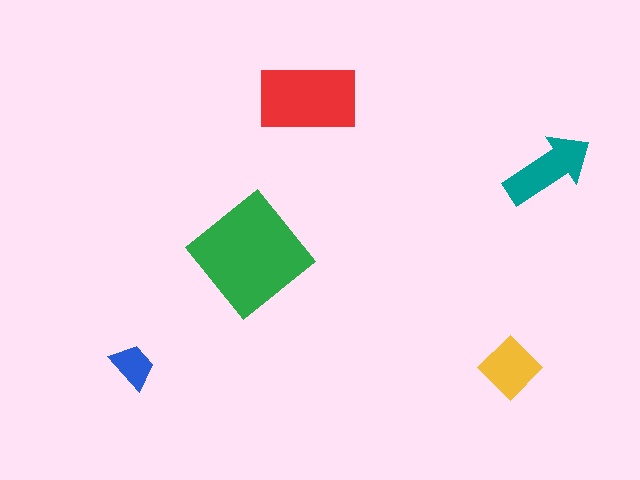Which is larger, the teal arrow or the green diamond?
The green diamond.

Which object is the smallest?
The blue trapezoid.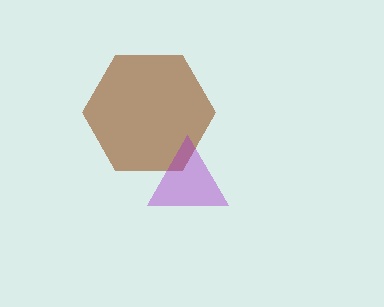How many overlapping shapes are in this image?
There are 2 overlapping shapes in the image.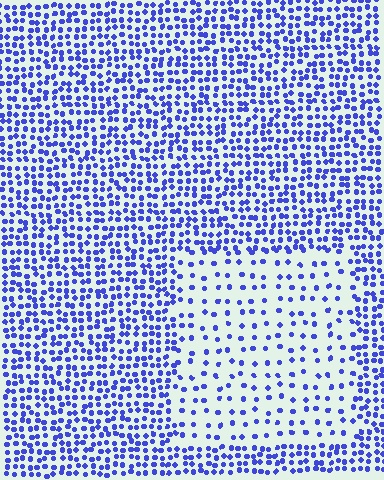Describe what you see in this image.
The image contains small blue elements arranged at two different densities. A rectangle-shaped region is visible where the elements are less densely packed than the surrounding area.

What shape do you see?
I see a rectangle.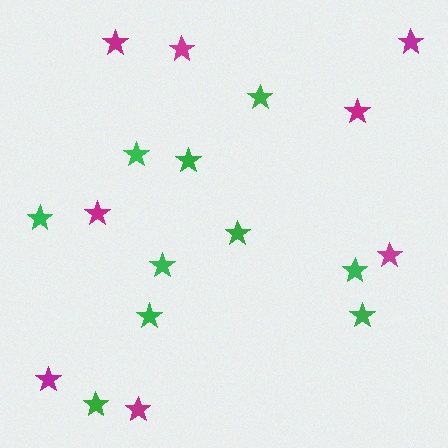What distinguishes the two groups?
There are 2 groups: one group of magenta stars (8) and one group of green stars (10).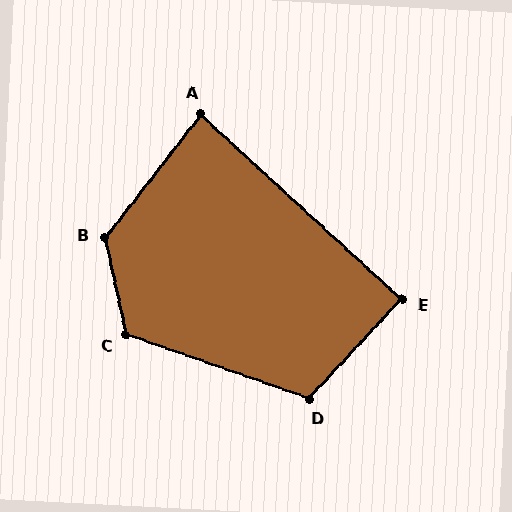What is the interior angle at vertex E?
Approximately 89 degrees (approximately right).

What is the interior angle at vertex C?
Approximately 121 degrees (obtuse).